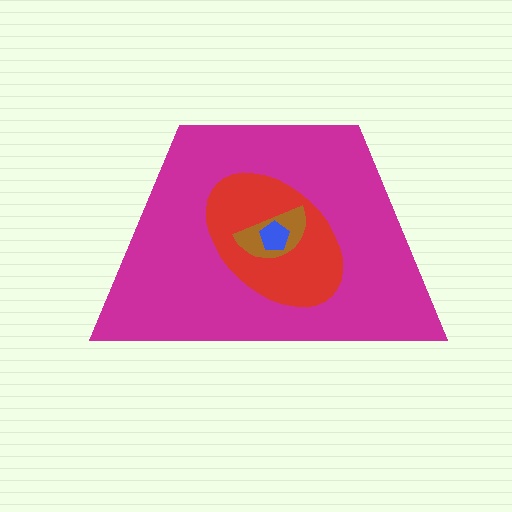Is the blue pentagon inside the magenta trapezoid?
Yes.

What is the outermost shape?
The magenta trapezoid.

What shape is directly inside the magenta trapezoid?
The red ellipse.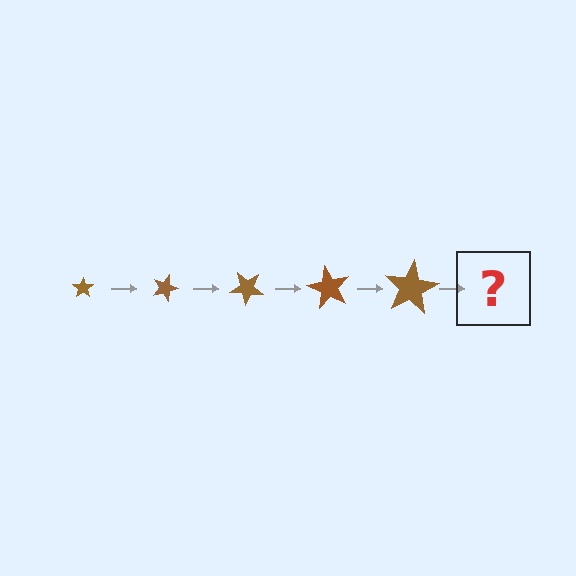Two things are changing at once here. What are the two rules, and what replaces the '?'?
The two rules are that the star grows larger each step and it rotates 20 degrees each step. The '?' should be a star, larger than the previous one and rotated 100 degrees from the start.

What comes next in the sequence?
The next element should be a star, larger than the previous one and rotated 100 degrees from the start.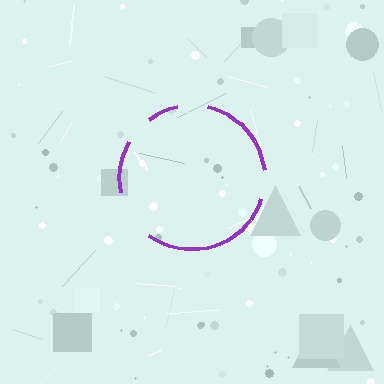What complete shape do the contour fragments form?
The contour fragments form a circle.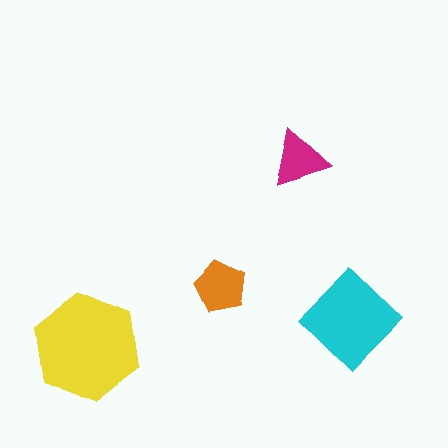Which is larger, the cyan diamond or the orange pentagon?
The cyan diamond.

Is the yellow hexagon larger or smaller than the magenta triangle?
Larger.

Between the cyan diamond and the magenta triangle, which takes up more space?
The cyan diamond.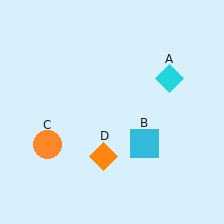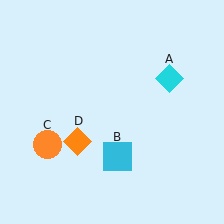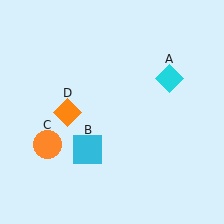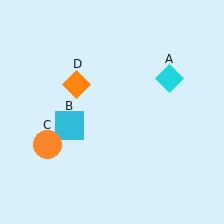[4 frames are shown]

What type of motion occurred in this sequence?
The cyan square (object B), orange diamond (object D) rotated clockwise around the center of the scene.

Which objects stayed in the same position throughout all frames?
Cyan diamond (object A) and orange circle (object C) remained stationary.